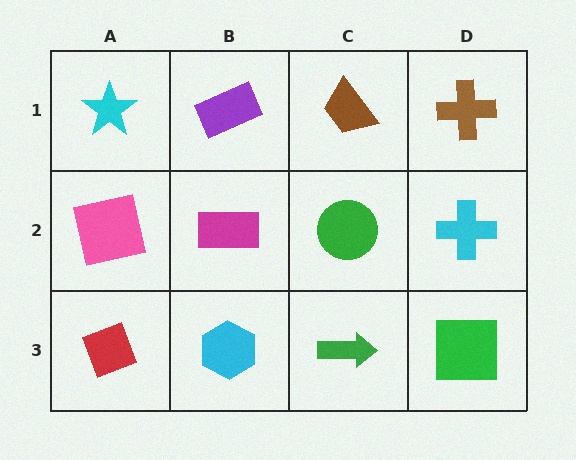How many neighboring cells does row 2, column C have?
4.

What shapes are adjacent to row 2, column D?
A brown cross (row 1, column D), a green square (row 3, column D), a green circle (row 2, column C).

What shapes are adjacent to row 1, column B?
A magenta rectangle (row 2, column B), a cyan star (row 1, column A), a brown trapezoid (row 1, column C).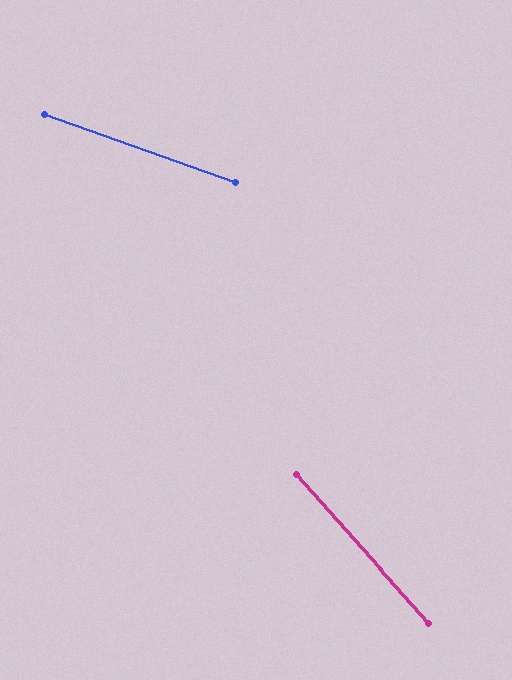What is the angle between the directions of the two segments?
Approximately 29 degrees.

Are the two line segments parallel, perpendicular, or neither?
Neither parallel nor perpendicular — they differ by about 29°.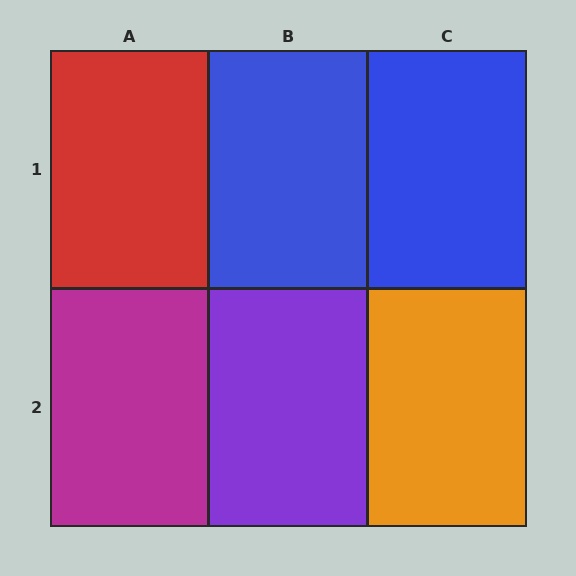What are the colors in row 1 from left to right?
Red, blue, blue.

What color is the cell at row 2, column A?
Magenta.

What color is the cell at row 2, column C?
Orange.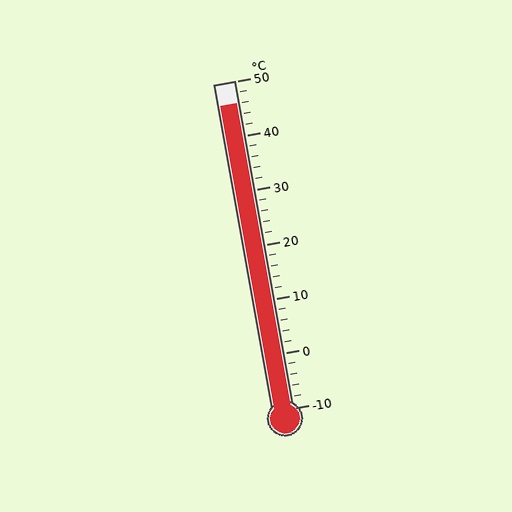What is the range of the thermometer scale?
The thermometer scale ranges from -10°C to 50°C.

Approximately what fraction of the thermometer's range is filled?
The thermometer is filled to approximately 95% of its range.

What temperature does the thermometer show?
The thermometer shows approximately 46°C.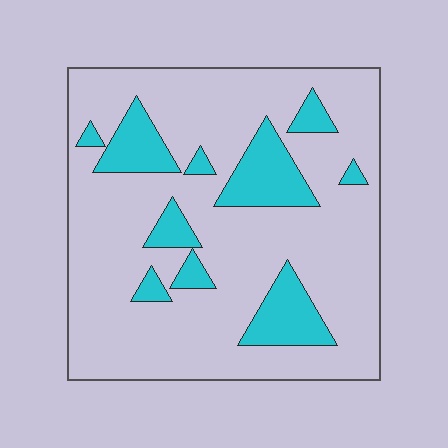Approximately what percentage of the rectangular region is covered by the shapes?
Approximately 20%.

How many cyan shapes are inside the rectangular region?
10.